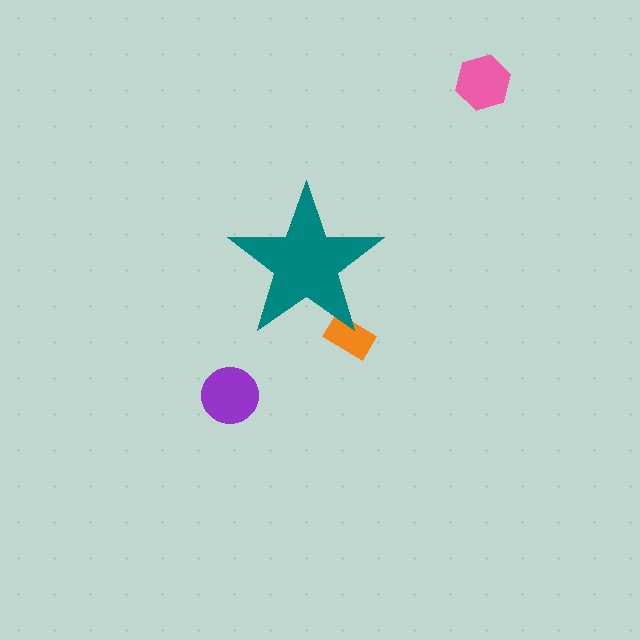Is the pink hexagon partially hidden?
No, the pink hexagon is fully visible.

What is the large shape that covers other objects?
A teal star.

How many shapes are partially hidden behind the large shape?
1 shape is partially hidden.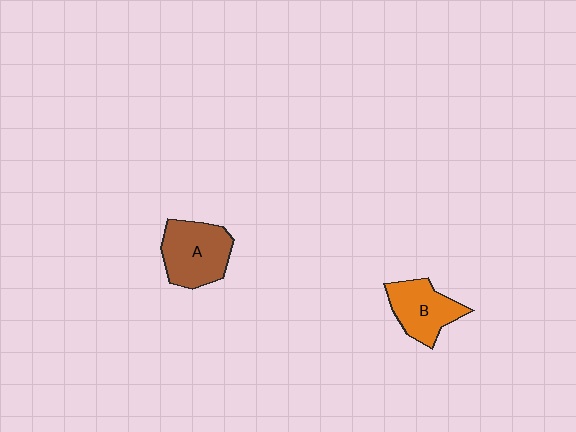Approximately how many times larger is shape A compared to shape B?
Approximately 1.2 times.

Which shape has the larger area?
Shape A (brown).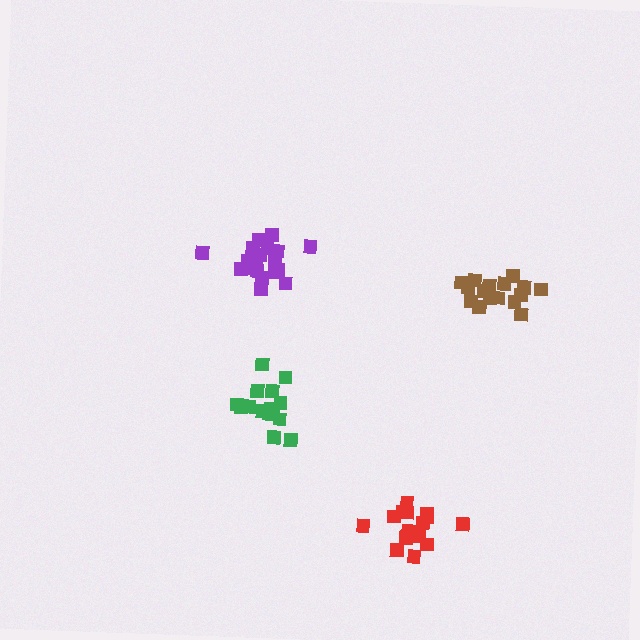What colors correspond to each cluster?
The clusters are colored: purple, brown, red, green.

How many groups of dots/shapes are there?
There are 4 groups.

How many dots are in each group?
Group 1: 20 dots, Group 2: 16 dots, Group 3: 16 dots, Group 4: 15 dots (67 total).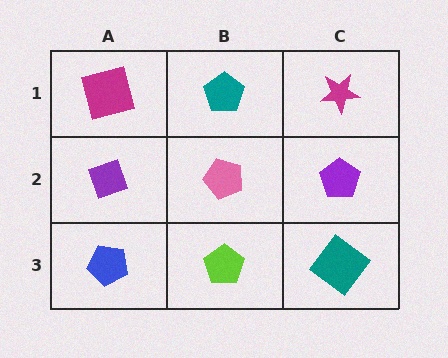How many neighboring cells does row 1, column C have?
2.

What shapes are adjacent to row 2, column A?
A magenta square (row 1, column A), a blue pentagon (row 3, column A), a pink pentagon (row 2, column B).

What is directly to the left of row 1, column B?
A magenta square.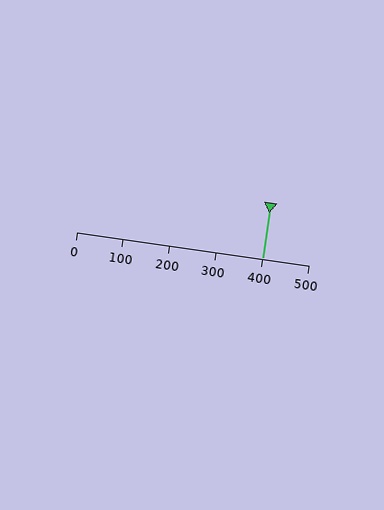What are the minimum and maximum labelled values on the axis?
The axis runs from 0 to 500.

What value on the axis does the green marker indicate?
The marker indicates approximately 400.